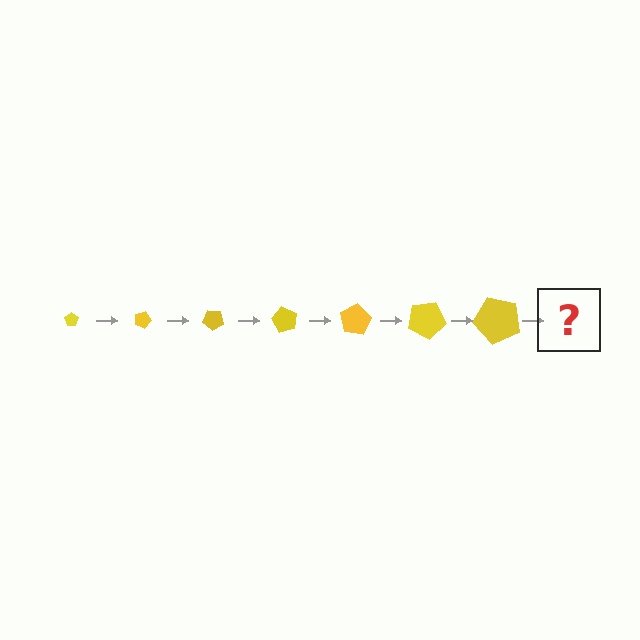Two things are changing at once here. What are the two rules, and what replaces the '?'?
The two rules are that the pentagon grows larger each step and it rotates 20 degrees each step. The '?' should be a pentagon, larger than the previous one and rotated 140 degrees from the start.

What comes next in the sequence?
The next element should be a pentagon, larger than the previous one and rotated 140 degrees from the start.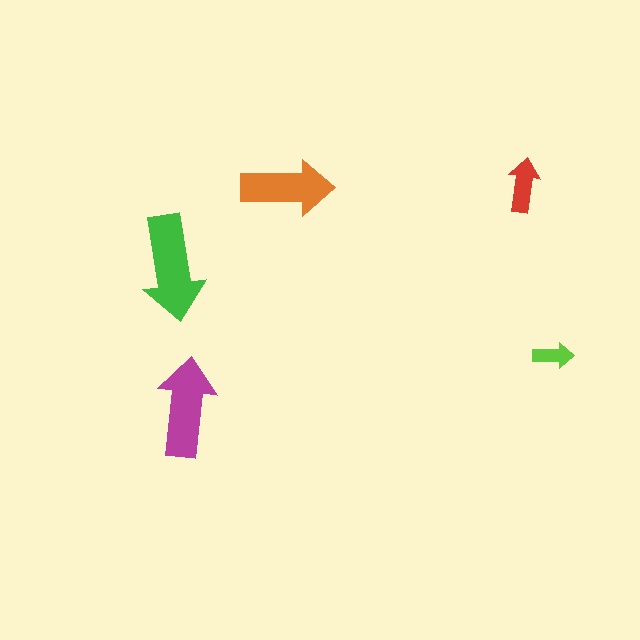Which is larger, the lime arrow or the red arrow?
The red one.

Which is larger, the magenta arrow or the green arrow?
The green one.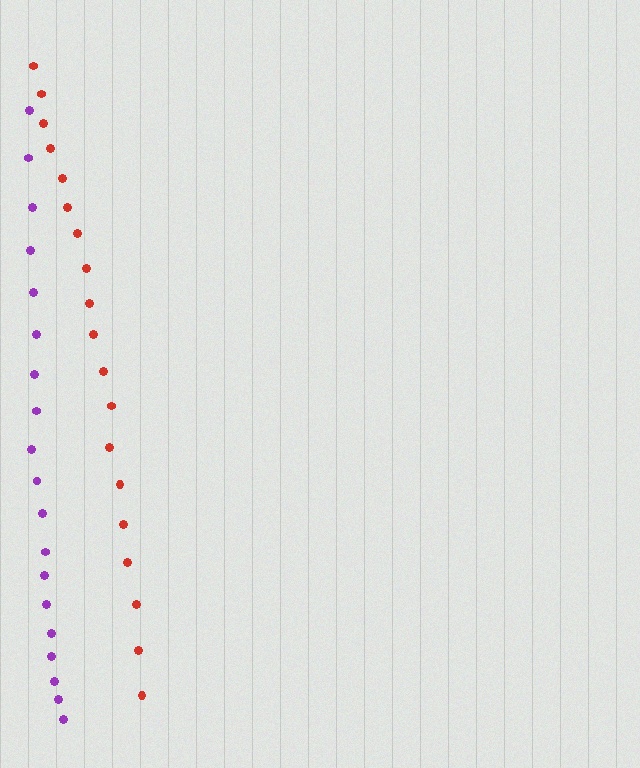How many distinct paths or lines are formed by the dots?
There are 2 distinct paths.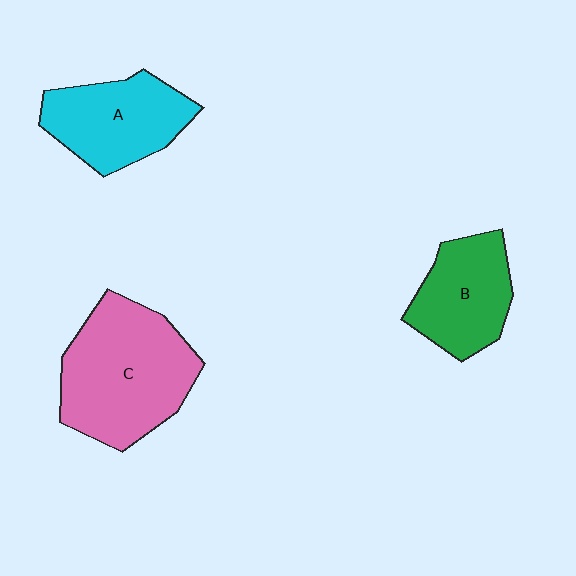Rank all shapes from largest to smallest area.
From largest to smallest: C (pink), A (cyan), B (green).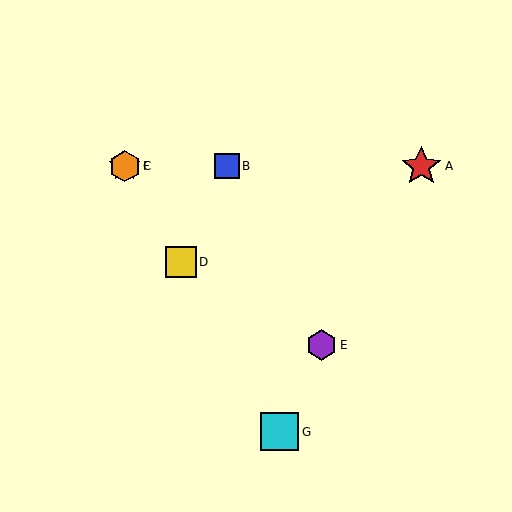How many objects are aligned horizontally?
4 objects (A, B, C, F) are aligned horizontally.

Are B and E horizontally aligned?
No, B is at y≈166 and E is at y≈345.